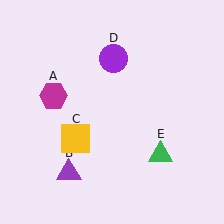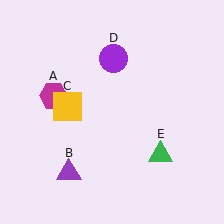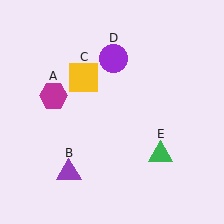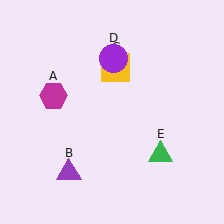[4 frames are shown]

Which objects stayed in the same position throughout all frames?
Magenta hexagon (object A) and purple triangle (object B) and purple circle (object D) and green triangle (object E) remained stationary.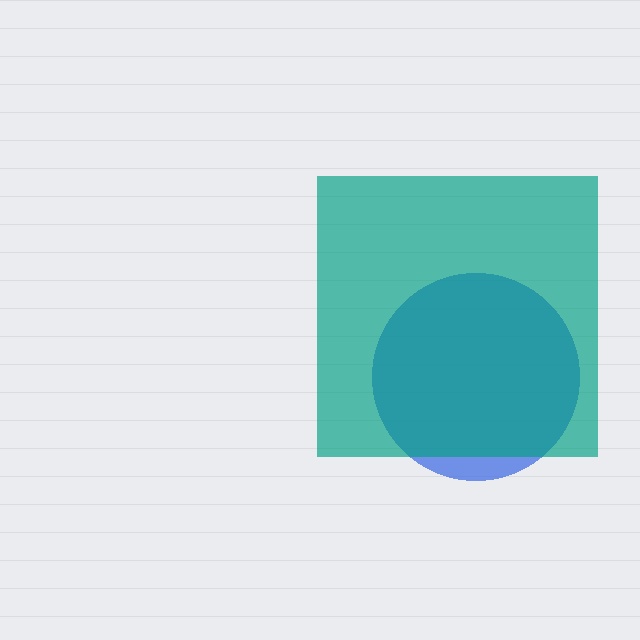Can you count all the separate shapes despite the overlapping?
Yes, there are 2 separate shapes.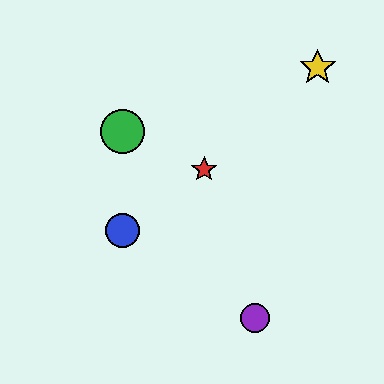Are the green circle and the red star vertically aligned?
No, the green circle is at x≈122 and the red star is at x≈204.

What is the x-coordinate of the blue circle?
The blue circle is at x≈122.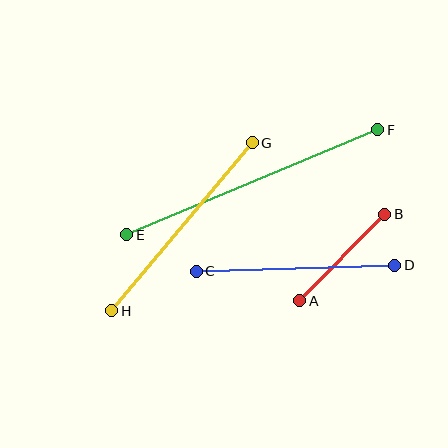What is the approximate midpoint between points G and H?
The midpoint is at approximately (182, 227) pixels.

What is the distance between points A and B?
The distance is approximately 121 pixels.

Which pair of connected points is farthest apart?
Points E and F are farthest apart.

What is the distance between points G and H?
The distance is approximately 219 pixels.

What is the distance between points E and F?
The distance is approximately 272 pixels.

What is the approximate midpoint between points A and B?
The midpoint is at approximately (342, 258) pixels.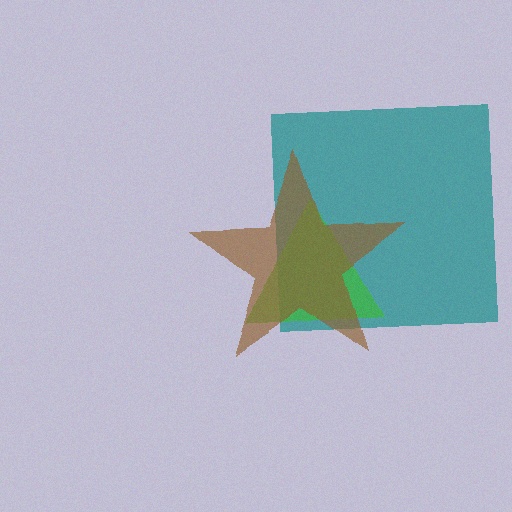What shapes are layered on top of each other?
The layered shapes are: a teal square, a green triangle, a brown star.